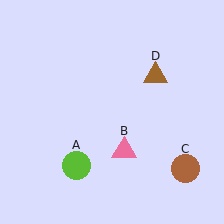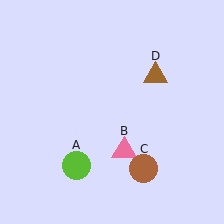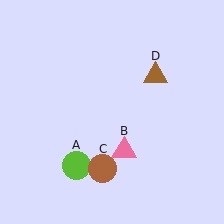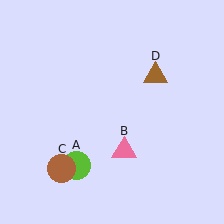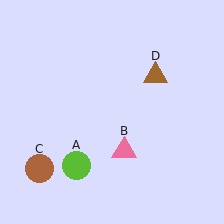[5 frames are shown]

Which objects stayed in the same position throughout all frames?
Lime circle (object A) and pink triangle (object B) and brown triangle (object D) remained stationary.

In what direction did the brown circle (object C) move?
The brown circle (object C) moved left.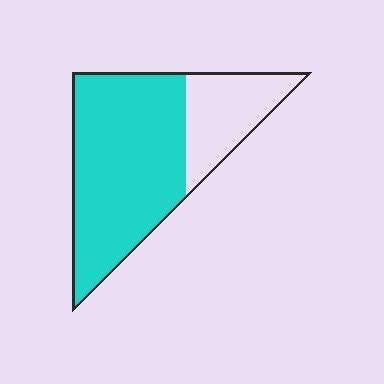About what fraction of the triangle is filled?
About three quarters (3/4).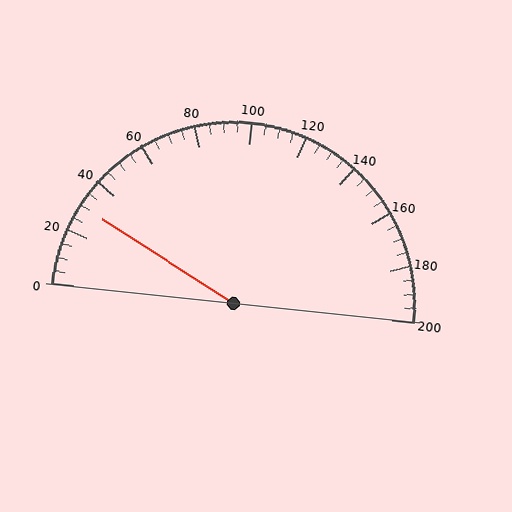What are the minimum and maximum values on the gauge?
The gauge ranges from 0 to 200.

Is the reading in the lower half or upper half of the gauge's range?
The reading is in the lower half of the range (0 to 200).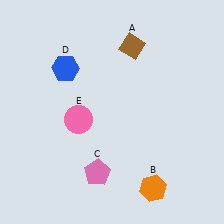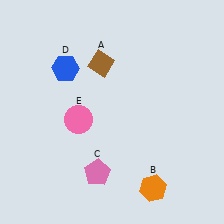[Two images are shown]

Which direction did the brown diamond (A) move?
The brown diamond (A) moved left.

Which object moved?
The brown diamond (A) moved left.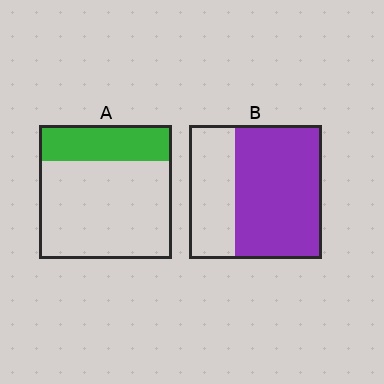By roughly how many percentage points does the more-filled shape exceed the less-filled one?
By roughly 40 percentage points (B over A).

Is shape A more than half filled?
No.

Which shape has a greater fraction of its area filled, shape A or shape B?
Shape B.